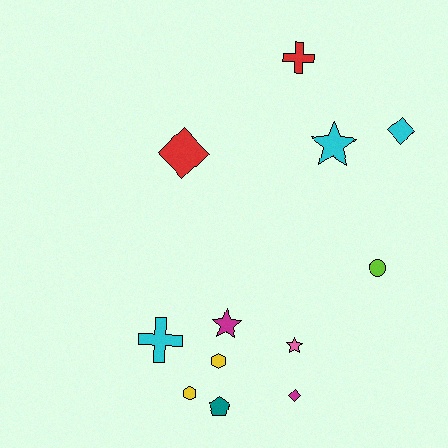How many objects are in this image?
There are 12 objects.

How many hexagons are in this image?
There are 2 hexagons.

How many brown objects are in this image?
There are no brown objects.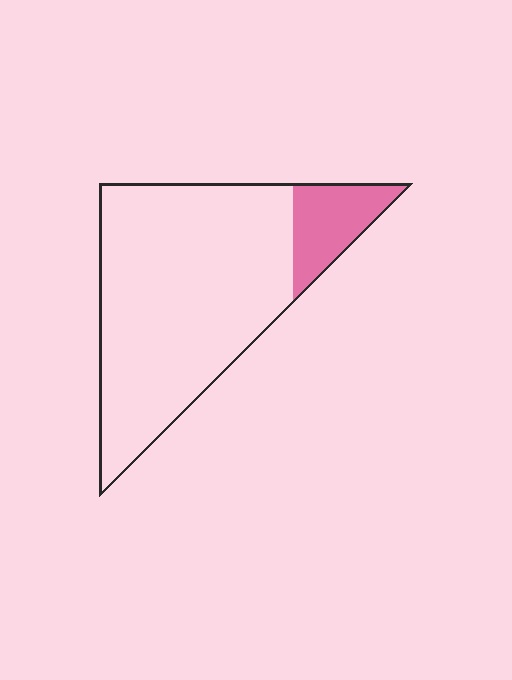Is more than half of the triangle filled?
No.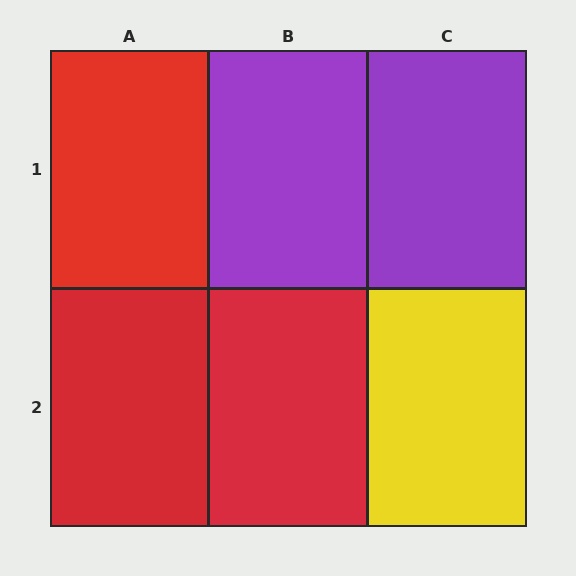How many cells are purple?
2 cells are purple.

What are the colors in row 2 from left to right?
Red, red, yellow.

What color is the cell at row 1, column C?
Purple.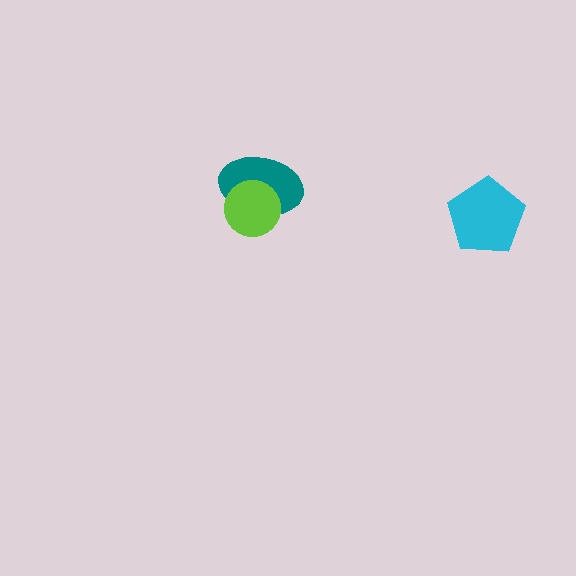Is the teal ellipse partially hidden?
Yes, it is partially covered by another shape.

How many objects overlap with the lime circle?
1 object overlaps with the lime circle.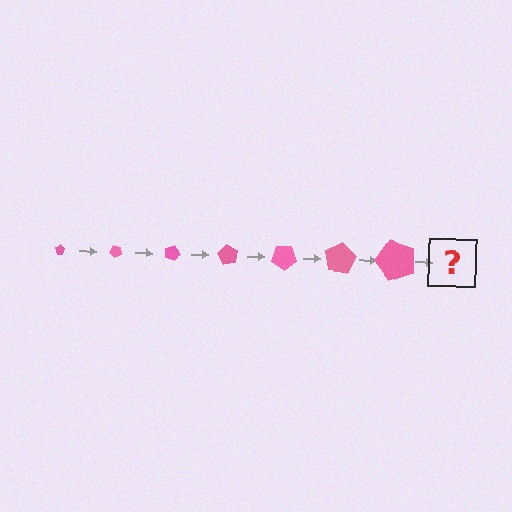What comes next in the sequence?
The next element should be a pentagon, larger than the previous one and rotated 315 degrees from the start.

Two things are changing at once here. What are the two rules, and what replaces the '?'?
The two rules are that the pentagon grows larger each step and it rotates 45 degrees each step. The '?' should be a pentagon, larger than the previous one and rotated 315 degrees from the start.